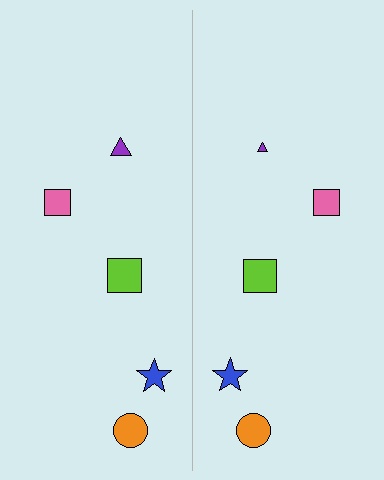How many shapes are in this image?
There are 10 shapes in this image.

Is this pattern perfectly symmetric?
No, the pattern is not perfectly symmetric. The purple triangle on the right side has a different size than its mirror counterpart.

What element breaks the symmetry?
The purple triangle on the right side has a different size than its mirror counterpart.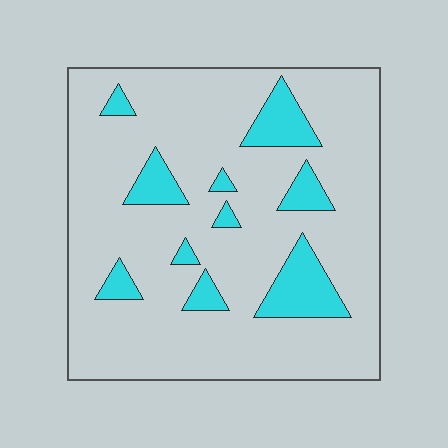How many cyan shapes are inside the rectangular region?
10.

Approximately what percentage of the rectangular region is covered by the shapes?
Approximately 15%.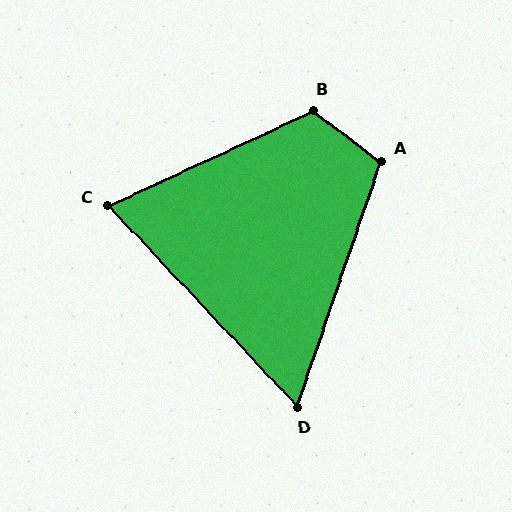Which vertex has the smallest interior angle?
D, at approximately 62 degrees.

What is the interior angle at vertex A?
Approximately 108 degrees (obtuse).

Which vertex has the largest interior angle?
B, at approximately 118 degrees.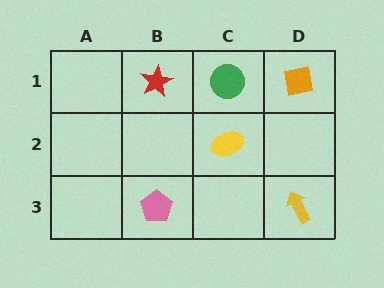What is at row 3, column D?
A yellow arrow.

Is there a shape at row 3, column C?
No, that cell is empty.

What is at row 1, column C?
A green circle.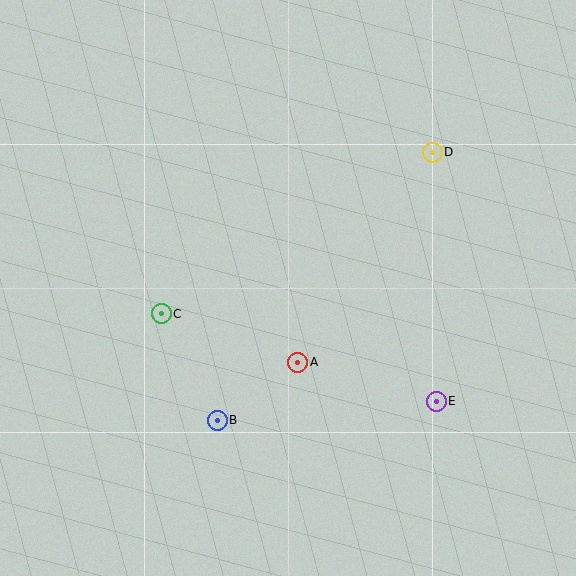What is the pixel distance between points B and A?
The distance between B and A is 99 pixels.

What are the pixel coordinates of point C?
Point C is at (161, 314).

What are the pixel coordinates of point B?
Point B is at (217, 420).